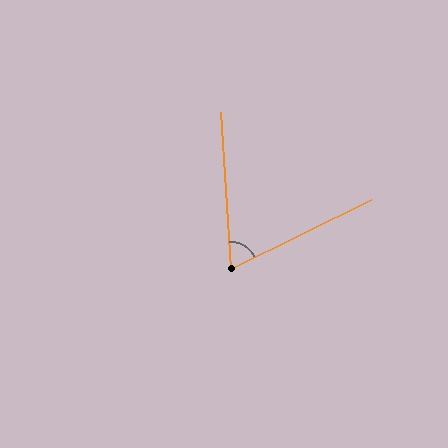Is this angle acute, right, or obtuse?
It is acute.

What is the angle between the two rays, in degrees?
Approximately 67 degrees.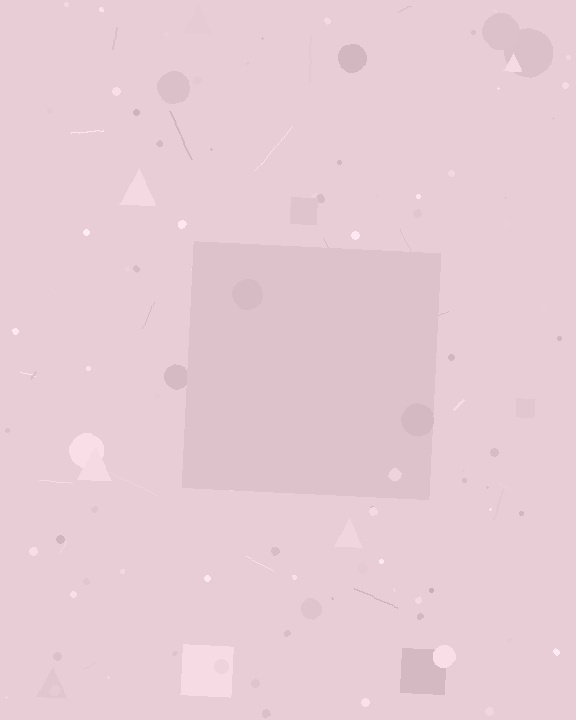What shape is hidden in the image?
A square is hidden in the image.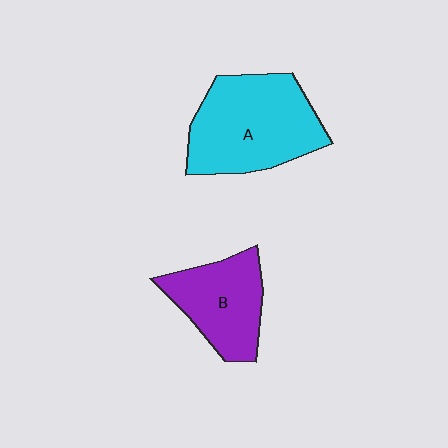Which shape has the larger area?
Shape A (cyan).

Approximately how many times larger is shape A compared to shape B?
Approximately 1.5 times.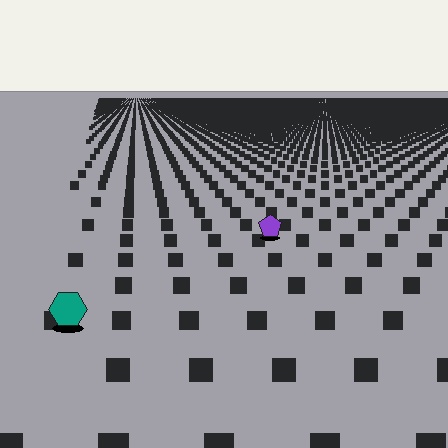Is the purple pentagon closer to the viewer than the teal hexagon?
No. The teal hexagon is closer — you can tell from the texture gradient: the ground texture is coarser near it.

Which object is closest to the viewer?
The teal hexagon is closest. The texture marks near it are larger and more spread out.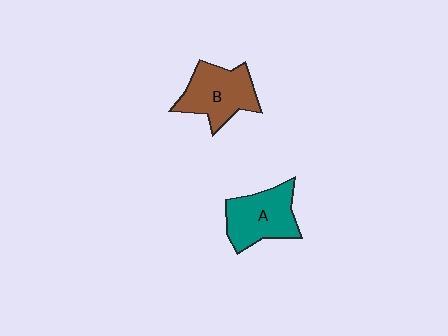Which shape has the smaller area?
Shape A (teal).